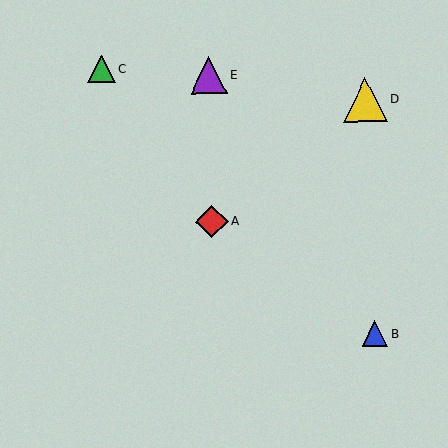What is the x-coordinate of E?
Object E is at x≈209.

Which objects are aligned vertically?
Objects A, E are aligned vertically.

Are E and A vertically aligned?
Yes, both are at x≈209.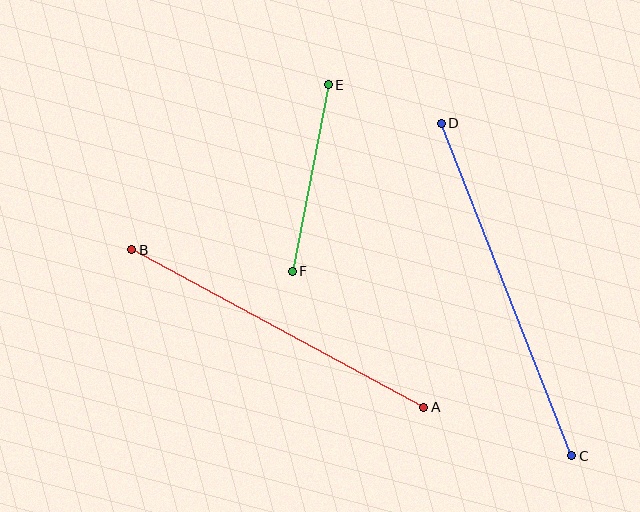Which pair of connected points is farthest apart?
Points C and D are farthest apart.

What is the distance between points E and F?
The distance is approximately 190 pixels.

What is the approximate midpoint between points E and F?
The midpoint is at approximately (310, 178) pixels.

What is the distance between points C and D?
The distance is approximately 357 pixels.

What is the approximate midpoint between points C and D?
The midpoint is at approximately (506, 290) pixels.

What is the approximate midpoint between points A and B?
The midpoint is at approximately (278, 329) pixels.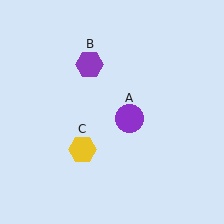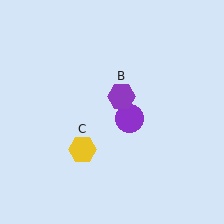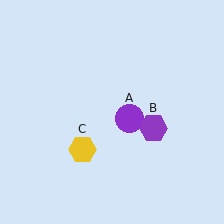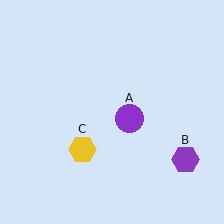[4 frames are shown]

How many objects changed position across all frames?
1 object changed position: purple hexagon (object B).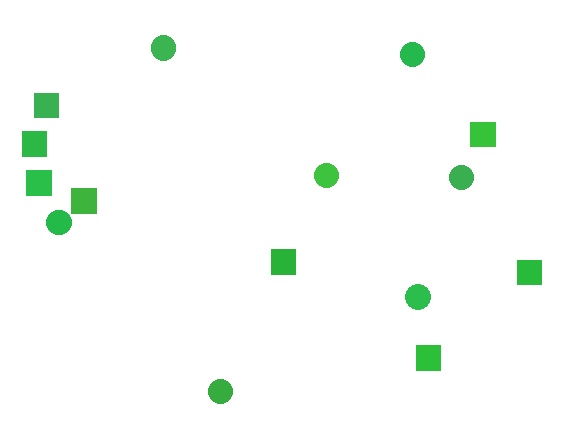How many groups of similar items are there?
There are 2 groups: one group of squares (8) and one group of circles (7).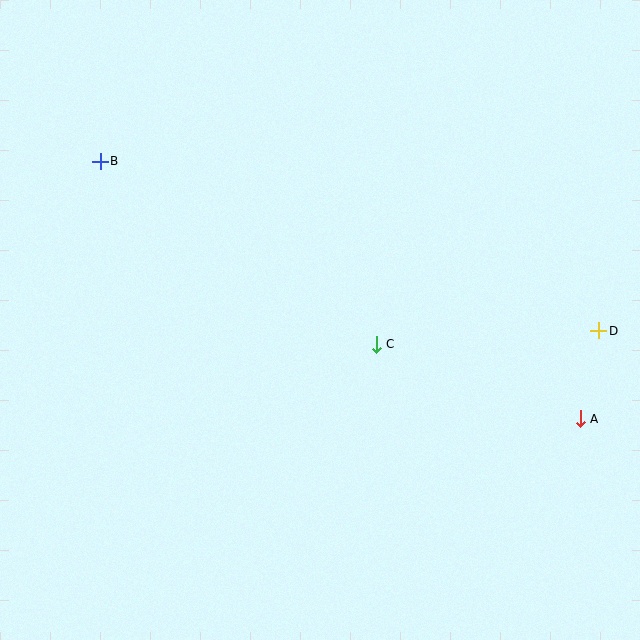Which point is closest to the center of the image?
Point C at (376, 344) is closest to the center.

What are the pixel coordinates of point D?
Point D is at (599, 331).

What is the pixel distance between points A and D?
The distance between A and D is 90 pixels.